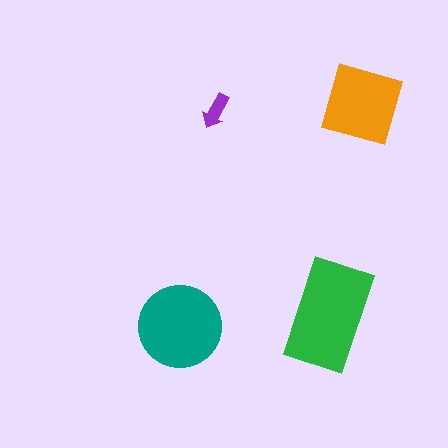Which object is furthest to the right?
The orange square is rightmost.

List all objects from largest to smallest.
The green rectangle, the teal circle, the orange square, the purple arrow.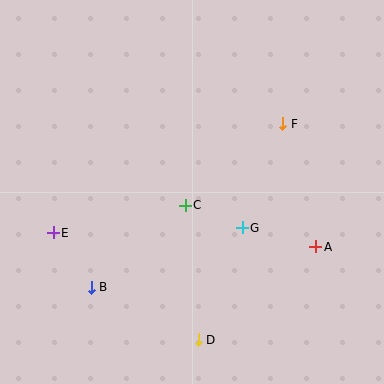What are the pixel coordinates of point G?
Point G is at (242, 228).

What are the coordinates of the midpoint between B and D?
The midpoint between B and D is at (145, 313).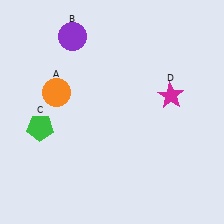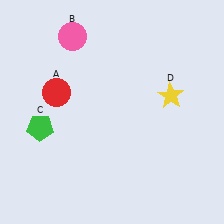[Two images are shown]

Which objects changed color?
A changed from orange to red. B changed from purple to pink. D changed from magenta to yellow.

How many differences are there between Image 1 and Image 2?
There are 3 differences between the two images.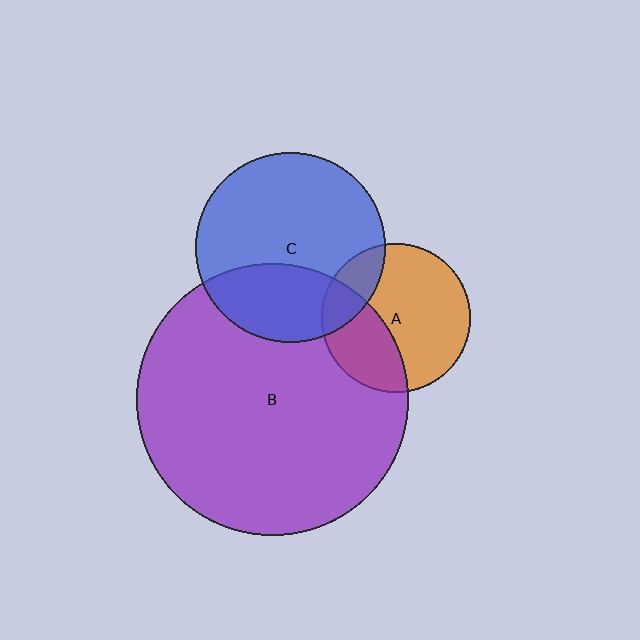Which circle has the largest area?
Circle B (purple).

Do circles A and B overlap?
Yes.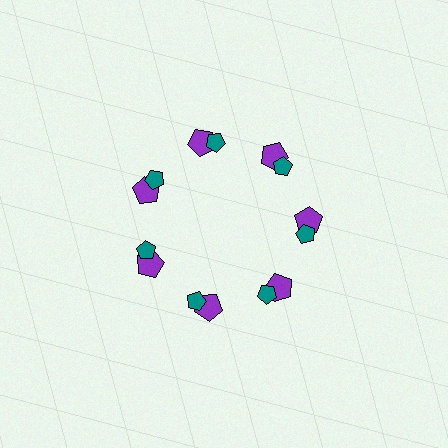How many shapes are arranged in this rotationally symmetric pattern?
There are 14 shapes, arranged in 7 groups of 2.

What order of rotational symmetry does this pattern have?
This pattern has 7-fold rotational symmetry.